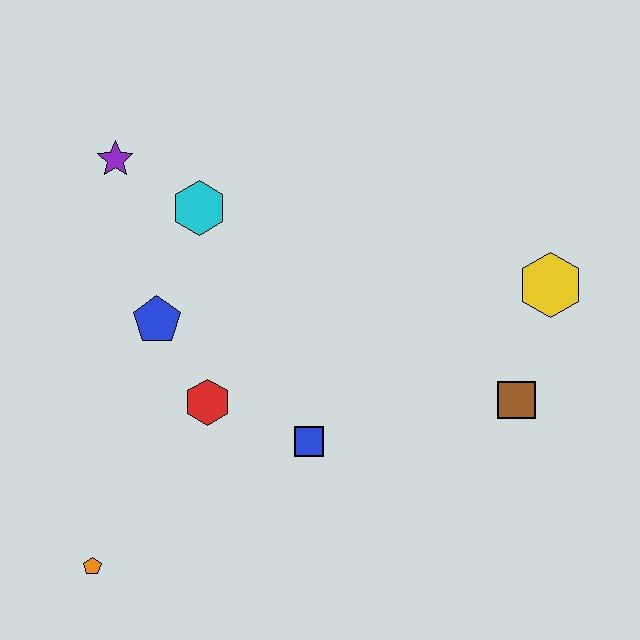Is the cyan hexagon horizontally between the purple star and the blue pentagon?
No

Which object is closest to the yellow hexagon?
The brown square is closest to the yellow hexagon.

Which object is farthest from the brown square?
The purple star is farthest from the brown square.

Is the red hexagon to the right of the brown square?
No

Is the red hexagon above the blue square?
Yes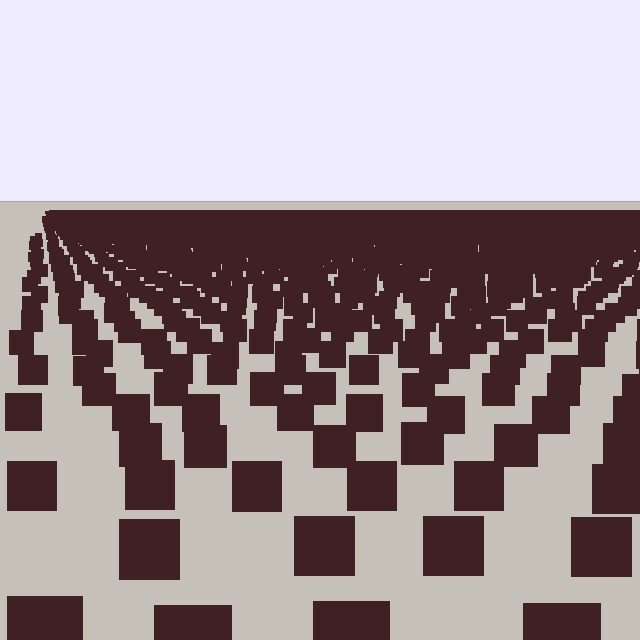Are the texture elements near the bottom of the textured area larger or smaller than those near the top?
Larger. Near the bottom, elements are closer to the viewer and appear at a bigger on-screen size.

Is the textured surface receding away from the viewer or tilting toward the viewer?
The surface is receding away from the viewer. Texture elements get smaller and denser toward the top.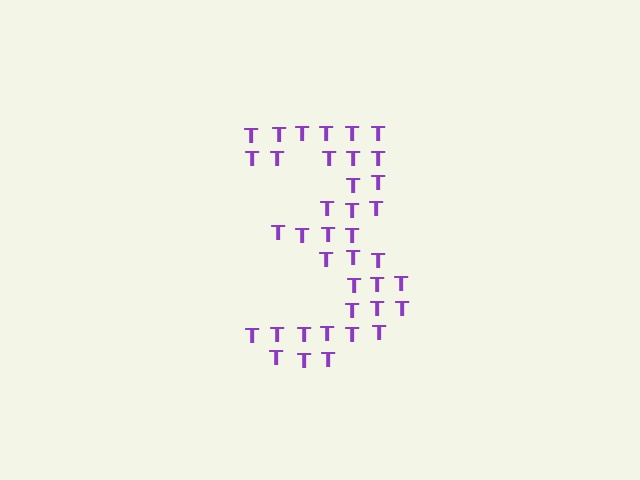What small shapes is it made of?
It is made of small letter T's.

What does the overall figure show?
The overall figure shows the digit 3.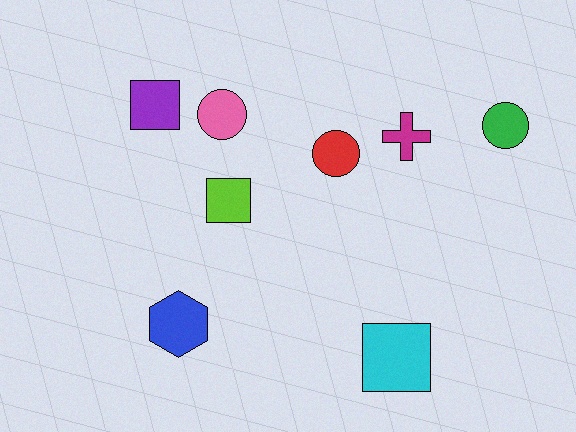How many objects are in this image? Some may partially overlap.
There are 8 objects.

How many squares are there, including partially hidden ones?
There are 3 squares.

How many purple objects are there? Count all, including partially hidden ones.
There is 1 purple object.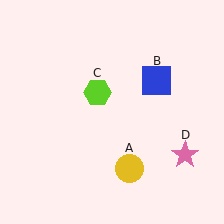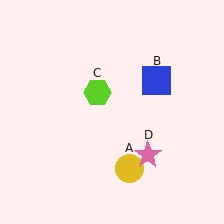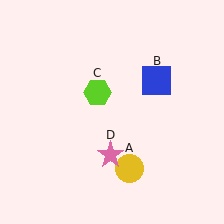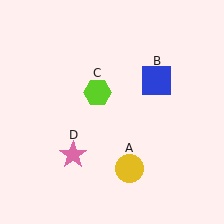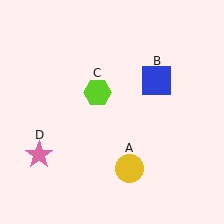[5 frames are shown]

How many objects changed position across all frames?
1 object changed position: pink star (object D).